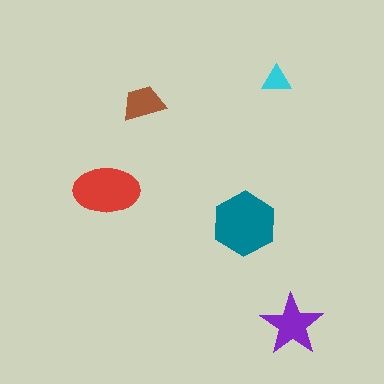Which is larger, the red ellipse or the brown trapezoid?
The red ellipse.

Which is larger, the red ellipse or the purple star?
The red ellipse.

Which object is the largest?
The teal hexagon.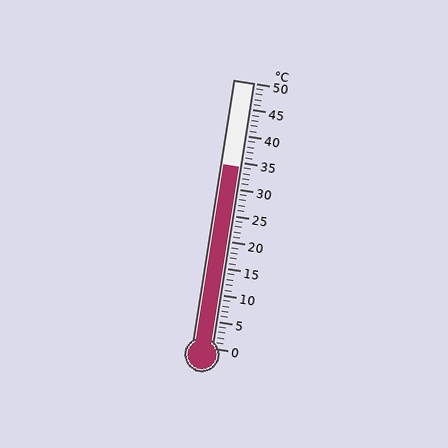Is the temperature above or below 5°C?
The temperature is above 5°C.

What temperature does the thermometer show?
The thermometer shows approximately 34°C.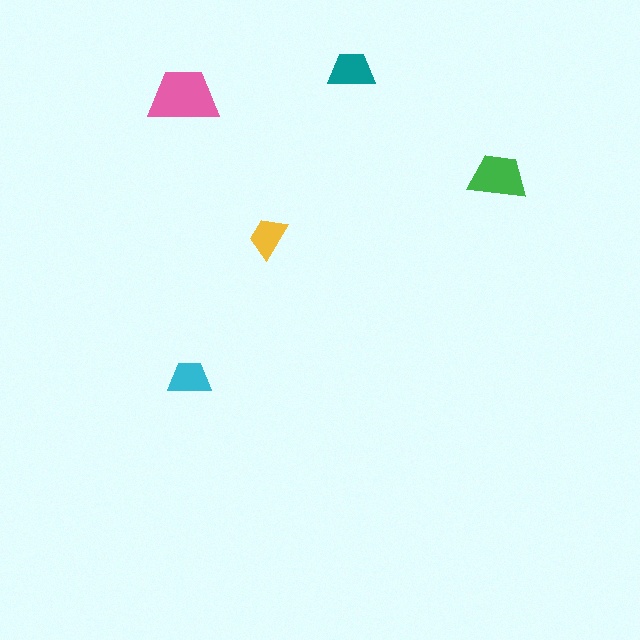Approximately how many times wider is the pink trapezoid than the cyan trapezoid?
About 1.5 times wider.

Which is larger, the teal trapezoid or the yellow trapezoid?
The teal one.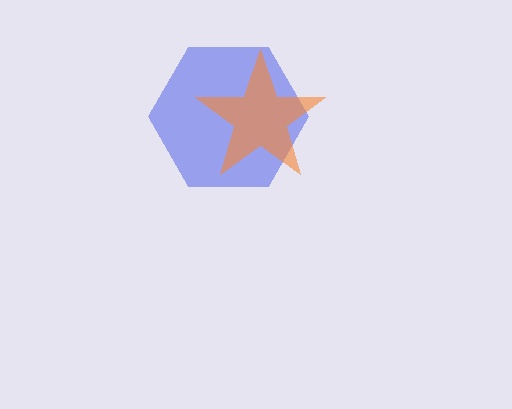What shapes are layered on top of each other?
The layered shapes are: a blue hexagon, an orange star.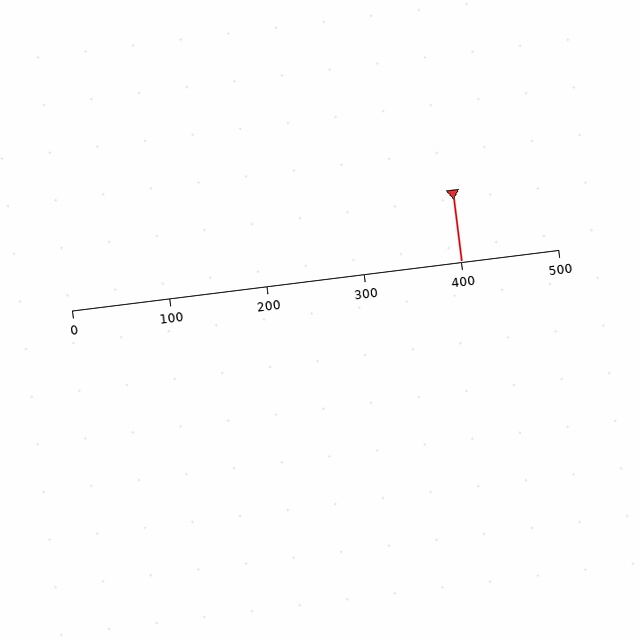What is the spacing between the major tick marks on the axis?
The major ticks are spaced 100 apart.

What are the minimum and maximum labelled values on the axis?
The axis runs from 0 to 500.